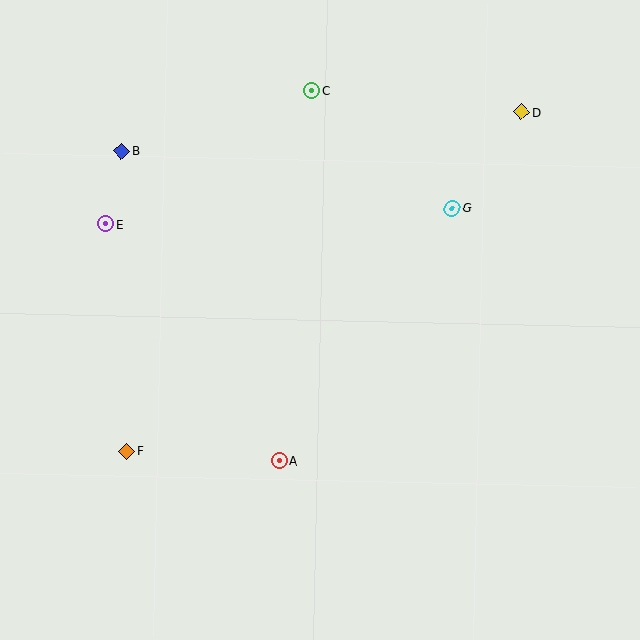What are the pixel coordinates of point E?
Point E is at (106, 224).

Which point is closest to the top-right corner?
Point D is closest to the top-right corner.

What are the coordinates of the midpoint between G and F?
The midpoint between G and F is at (290, 330).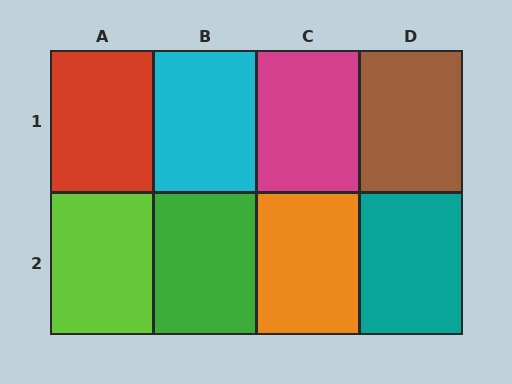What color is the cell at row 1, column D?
Brown.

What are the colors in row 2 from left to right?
Lime, green, orange, teal.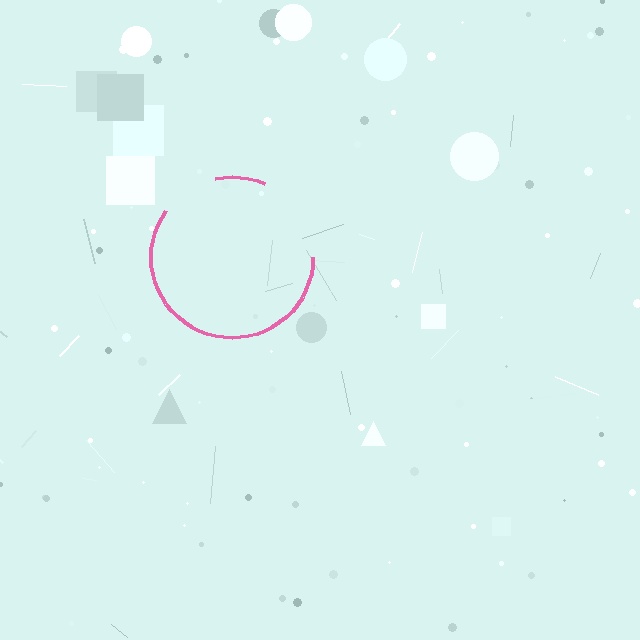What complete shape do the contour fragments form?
The contour fragments form a circle.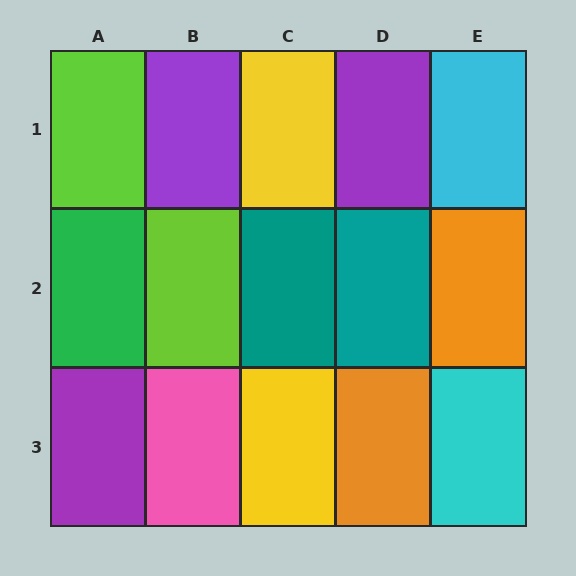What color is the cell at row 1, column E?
Cyan.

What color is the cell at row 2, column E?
Orange.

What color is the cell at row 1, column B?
Purple.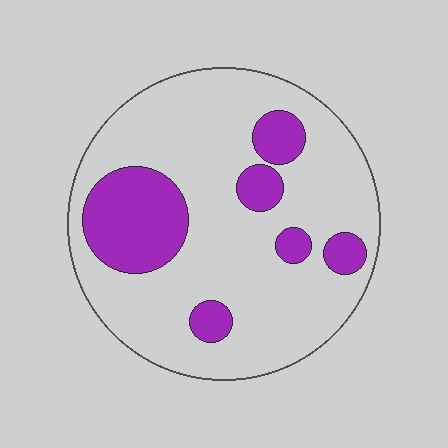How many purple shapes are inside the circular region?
6.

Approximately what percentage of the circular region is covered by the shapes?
Approximately 20%.